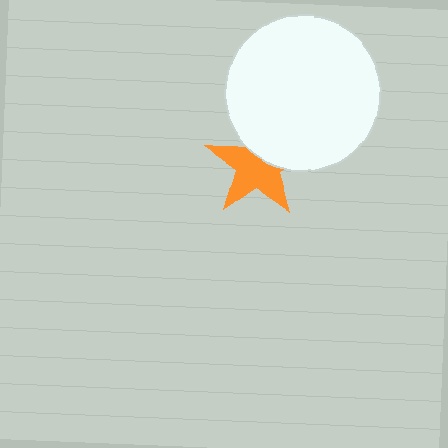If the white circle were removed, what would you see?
You would see the complete orange star.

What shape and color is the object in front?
The object in front is a white circle.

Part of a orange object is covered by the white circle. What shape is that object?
It is a star.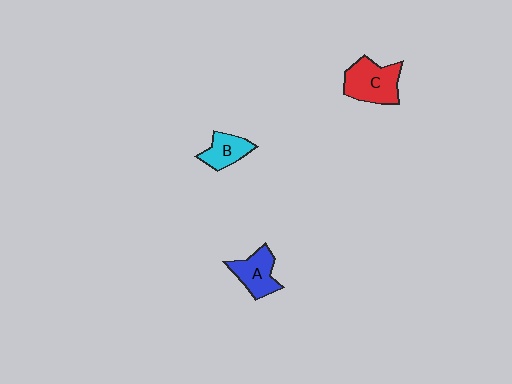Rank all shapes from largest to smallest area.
From largest to smallest: C (red), A (blue), B (cyan).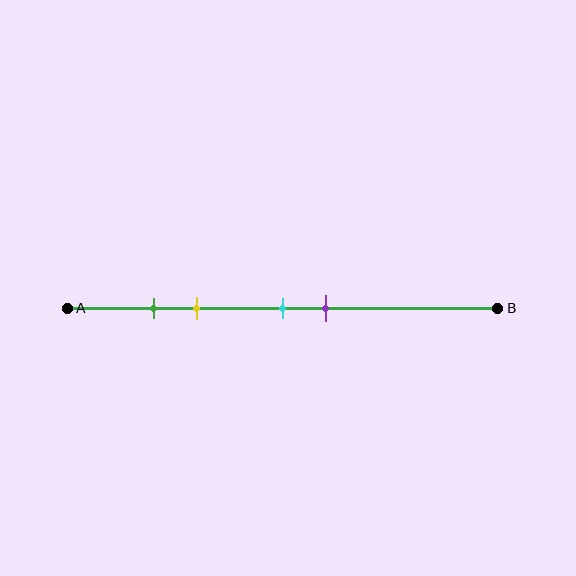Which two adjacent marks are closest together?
The green and yellow marks are the closest adjacent pair.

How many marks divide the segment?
There are 4 marks dividing the segment.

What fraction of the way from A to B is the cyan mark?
The cyan mark is approximately 50% (0.5) of the way from A to B.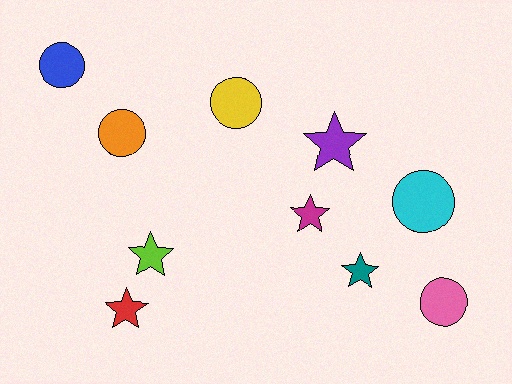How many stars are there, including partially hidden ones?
There are 5 stars.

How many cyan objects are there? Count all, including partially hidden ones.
There is 1 cyan object.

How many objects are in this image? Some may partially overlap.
There are 10 objects.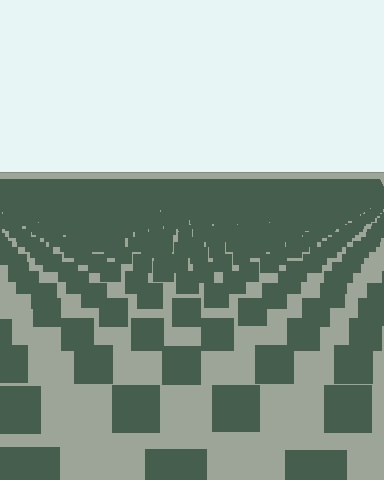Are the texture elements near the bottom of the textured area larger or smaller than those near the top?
Larger. Near the bottom, elements are closer to the viewer and appear at a bigger on-screen size.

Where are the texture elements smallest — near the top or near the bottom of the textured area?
Near the top.